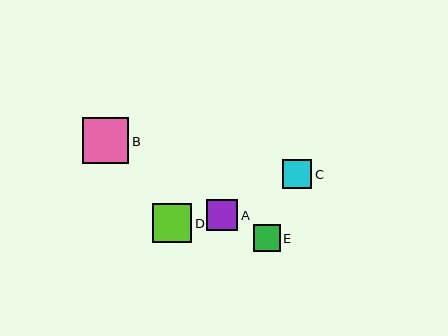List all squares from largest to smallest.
From largest to smallest: B, D, A, C, E.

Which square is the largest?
Square B is the largest with a size of approximately 46 pixels.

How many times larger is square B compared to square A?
Square B is approximately 1.5 times the size of square A.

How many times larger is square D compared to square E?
Square D is approximately 1.5 times the size of square E.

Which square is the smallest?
Square E is the smallest with a size of approximately 27 pixels.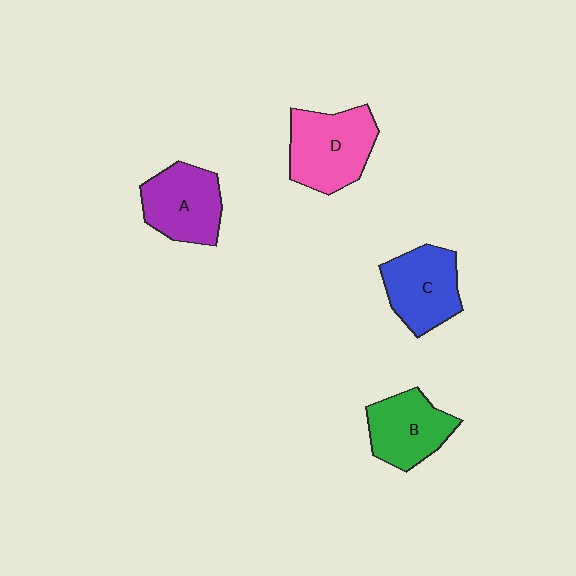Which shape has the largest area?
Shape D (pink).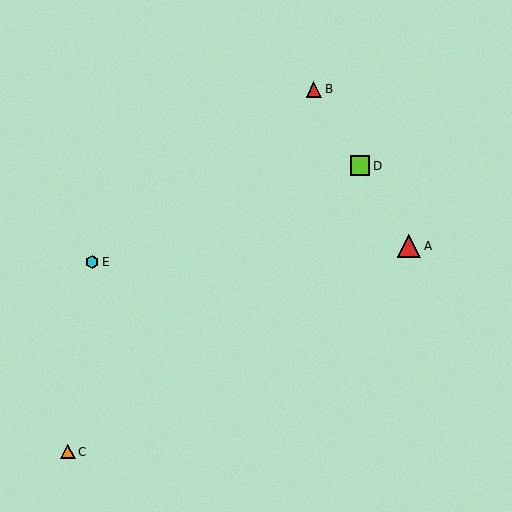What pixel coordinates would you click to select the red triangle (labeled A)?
Click at (409, 247) to select the red triangle A.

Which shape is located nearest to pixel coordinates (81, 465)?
The orange triangle (labeled C) at (68, 452) is nearest to that location.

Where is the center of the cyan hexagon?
The center of the cyan hexagon is at (92, 262).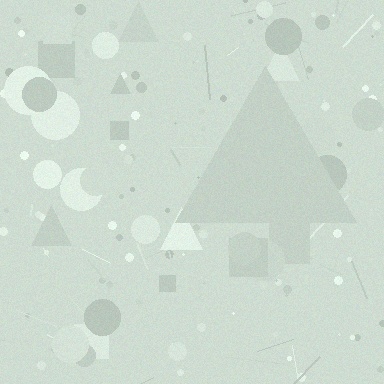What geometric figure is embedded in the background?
A triangle is embedded in the background.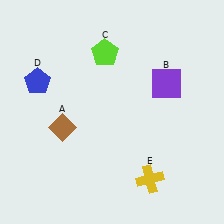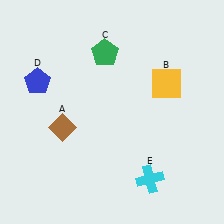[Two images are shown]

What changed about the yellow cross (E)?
In Image 1, E is yellow. In Image 2, it changed to cyan.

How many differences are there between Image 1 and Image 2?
There are 3 differences between the two images.